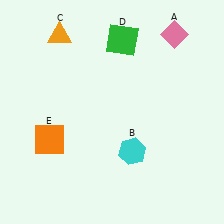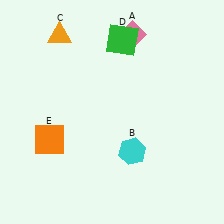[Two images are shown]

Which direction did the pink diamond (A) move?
The pink diamond (A) moved left.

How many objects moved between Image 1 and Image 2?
1 object moved between the two images.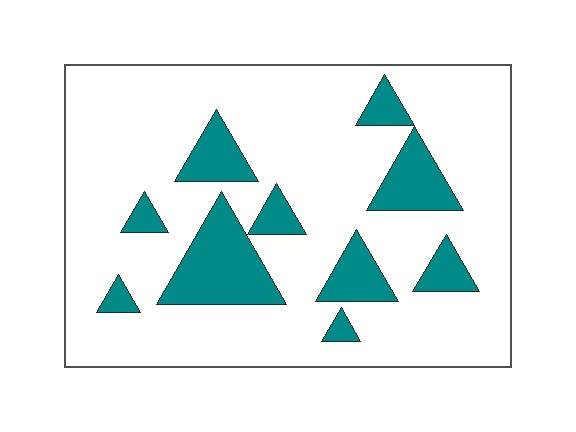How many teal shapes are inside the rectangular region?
10.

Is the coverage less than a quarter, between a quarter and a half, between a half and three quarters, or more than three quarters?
Less than a quarter.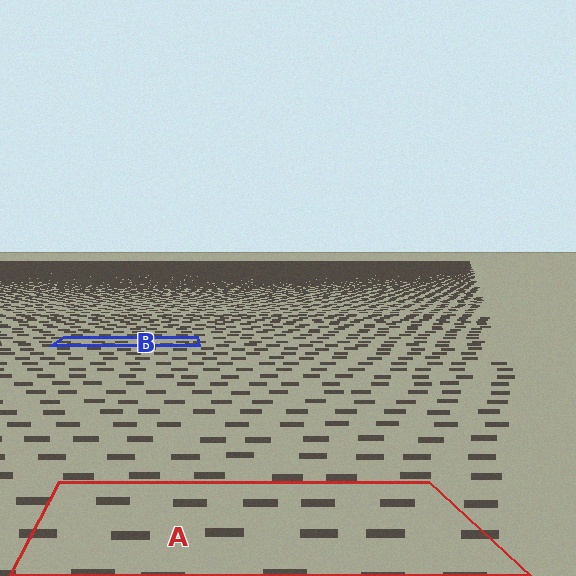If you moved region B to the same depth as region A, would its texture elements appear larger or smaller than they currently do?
They would appear larger. At a closer depth, the same texture elements are projected at a bigger on-screen size.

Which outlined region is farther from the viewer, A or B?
Region B is farther from the viewer — the texture elements inside it appear smaller and more densely packed.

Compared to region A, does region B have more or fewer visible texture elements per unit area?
Region B has more texture elements per unit area — they are packed more densely because it is farther away.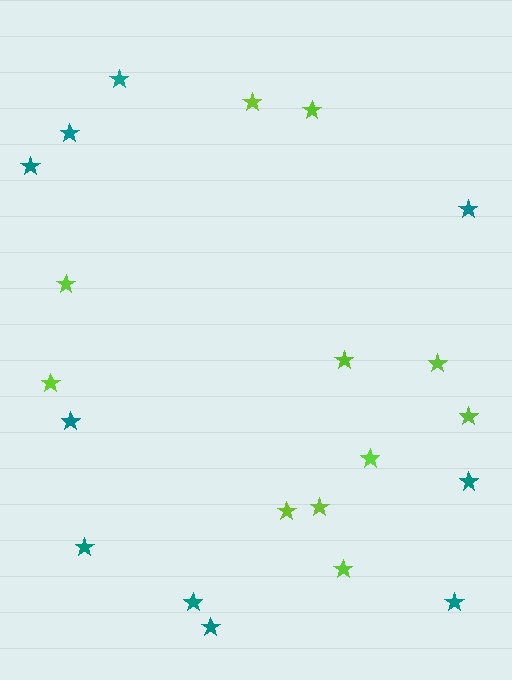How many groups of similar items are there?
There are 2 groups: one group of teal stars (10) and one group of lime stars (11).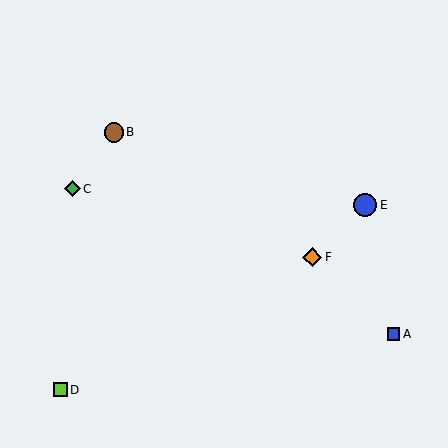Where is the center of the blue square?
The center of the blue square is at (394, 334).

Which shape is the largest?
The blue circle (labeled E) is the largest.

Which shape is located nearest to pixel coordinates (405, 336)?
The blue square (labeled A) at (394, 334) is nearest to that location.